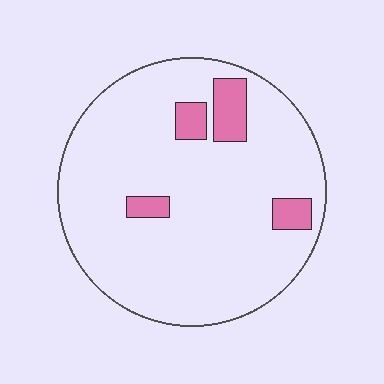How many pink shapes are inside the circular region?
4.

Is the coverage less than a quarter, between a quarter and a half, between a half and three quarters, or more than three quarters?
Less than a quarter.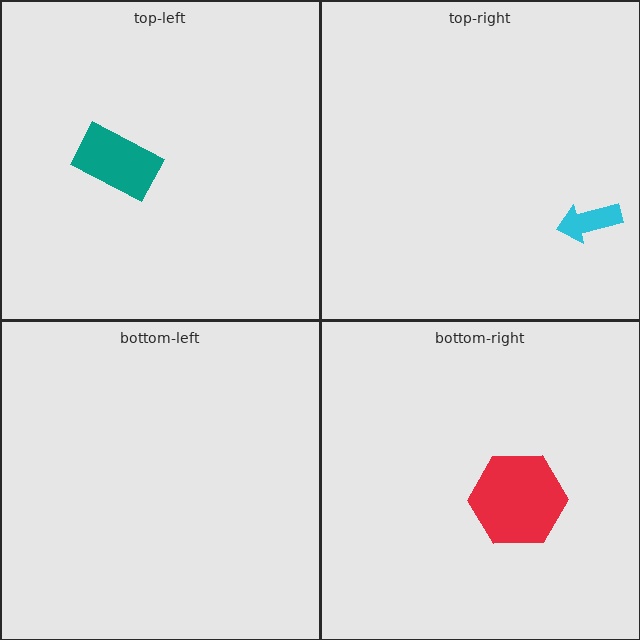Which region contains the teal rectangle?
The top-left region.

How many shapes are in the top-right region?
1.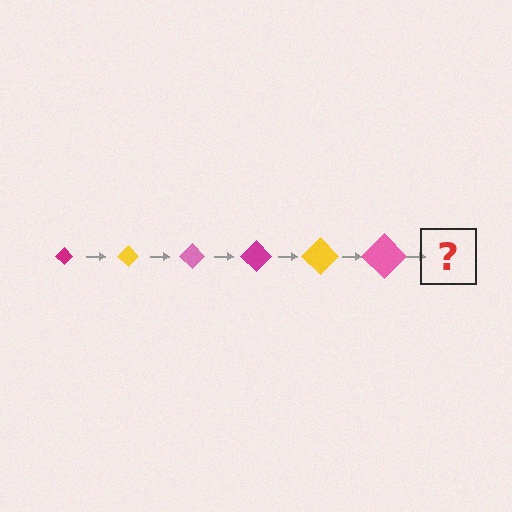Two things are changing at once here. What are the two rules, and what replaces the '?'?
The two rules are that the diamond grows larger each step and the color cycles through magenta, yellow, and pink. The '?' should be a magenta diamond, larger than the previous one.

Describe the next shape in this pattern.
It should be a magenta diamond, larger than the previous one.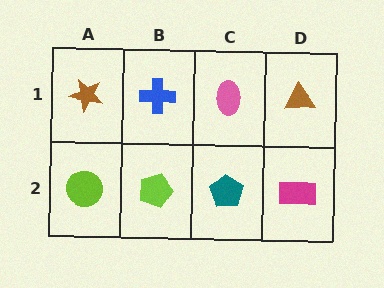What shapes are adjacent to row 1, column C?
A teal pentagon (row 2, column C), a blue cross (row 1, column B), a brown triangle (row 1, column D).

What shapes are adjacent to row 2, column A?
A brown star (row 1, column A), a lime pentagon (row 2, column B).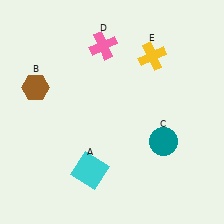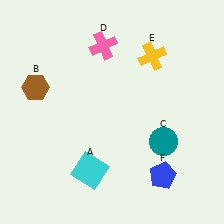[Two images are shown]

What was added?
A blue pentagon (F) was added in Image 2.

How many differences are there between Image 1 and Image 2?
There is 1 difference between the two images.